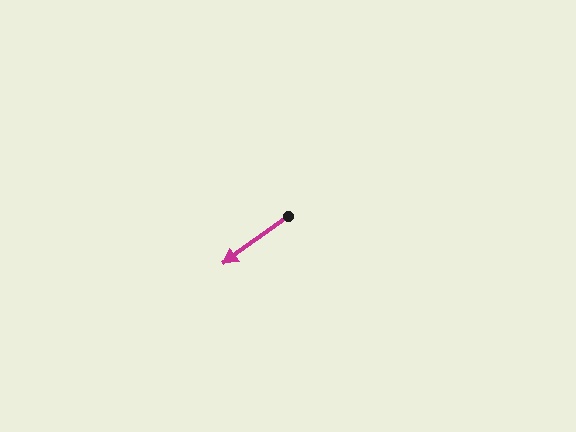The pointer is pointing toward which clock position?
Roughly 8 o'clock.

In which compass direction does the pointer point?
Southwest.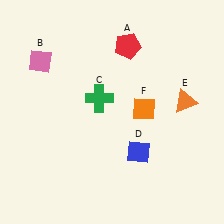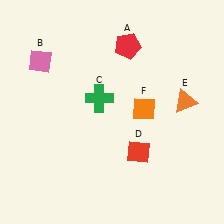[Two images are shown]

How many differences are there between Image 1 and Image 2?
There is 1 difference between the two images.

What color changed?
The diamond (D) changed from blue in Image 1 to red in Image 2.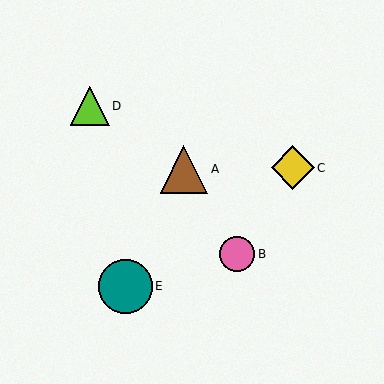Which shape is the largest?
The teal circle (labeled E) is the largest.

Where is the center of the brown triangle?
The center of the brown triangle is at (184, 169).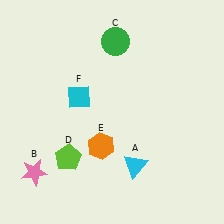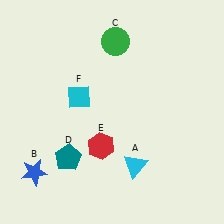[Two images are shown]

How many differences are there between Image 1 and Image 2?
There are 3 differences between the two images.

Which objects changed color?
B changed from pink to blue. D changed from lime to teal. E changed from orange to red.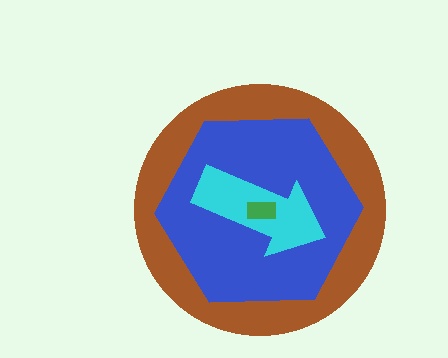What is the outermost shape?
The brown circle.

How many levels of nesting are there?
4.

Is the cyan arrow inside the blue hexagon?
Yes.